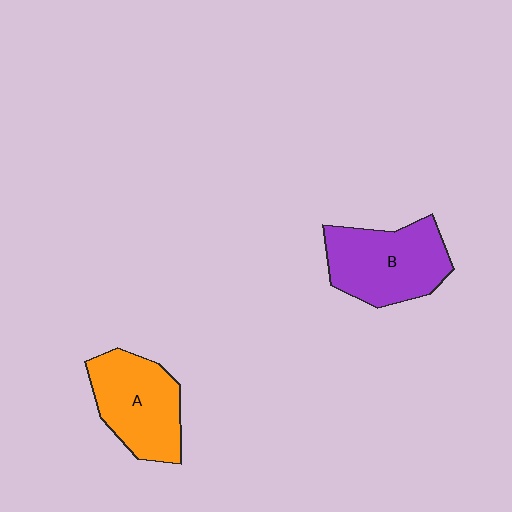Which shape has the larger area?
Shape B (purple).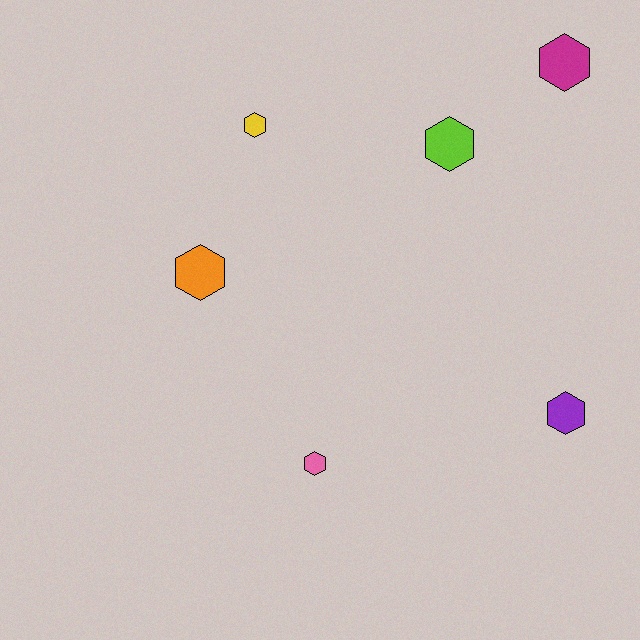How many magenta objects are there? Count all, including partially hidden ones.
There is 1 magenta object.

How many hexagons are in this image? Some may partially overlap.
There are 6 hexagons.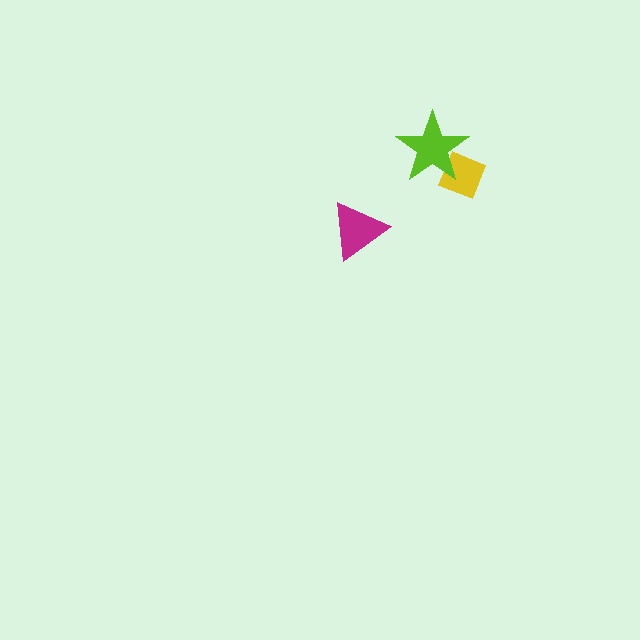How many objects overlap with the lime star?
1 object overlaps with the lime star.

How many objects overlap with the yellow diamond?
1 object overlaps with the yellow diamond.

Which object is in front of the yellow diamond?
The lime star is in front of the yellow diamond.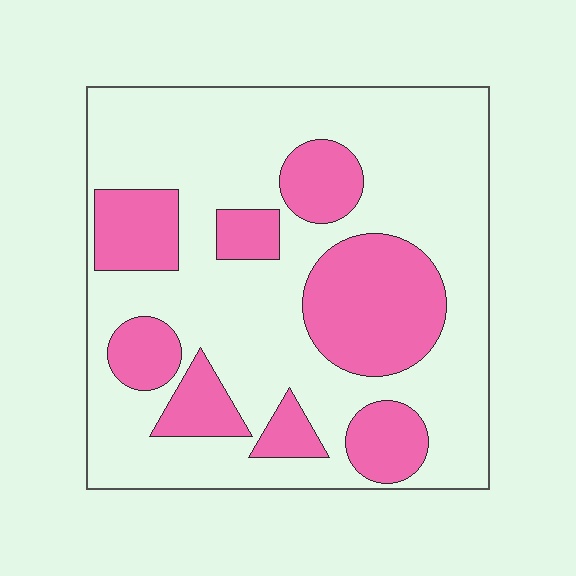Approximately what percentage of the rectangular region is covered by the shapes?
Approximately 30%.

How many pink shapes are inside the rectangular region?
8.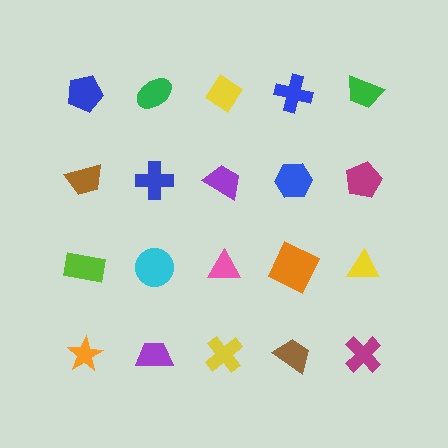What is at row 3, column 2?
A cyan circle.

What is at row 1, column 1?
A blue pentagon.